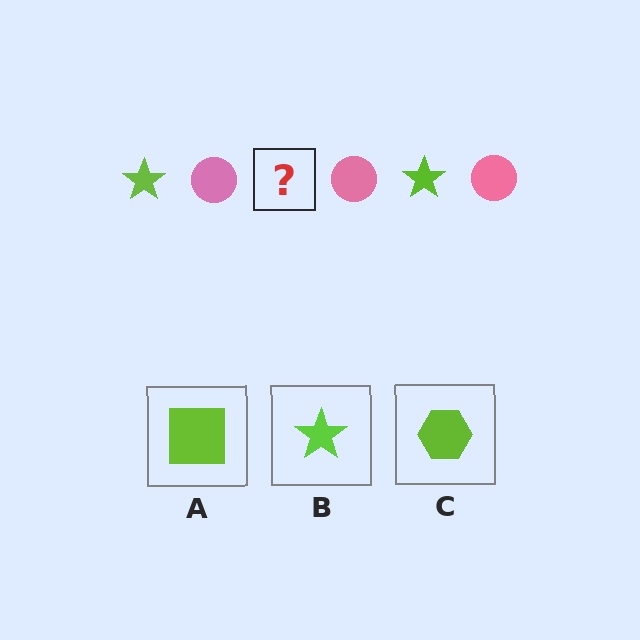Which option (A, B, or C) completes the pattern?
B.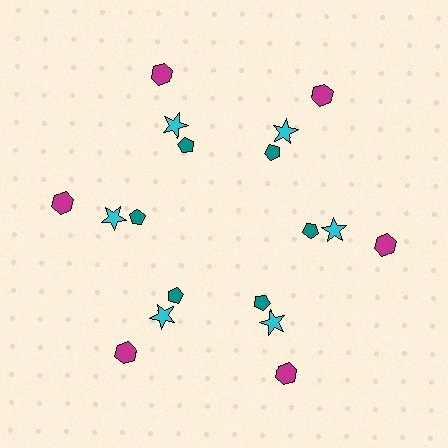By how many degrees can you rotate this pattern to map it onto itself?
The pattern maps onto itself every 60 degrees of rotation.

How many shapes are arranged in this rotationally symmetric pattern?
There are 18 shapes, arranged in 6 groups of 3.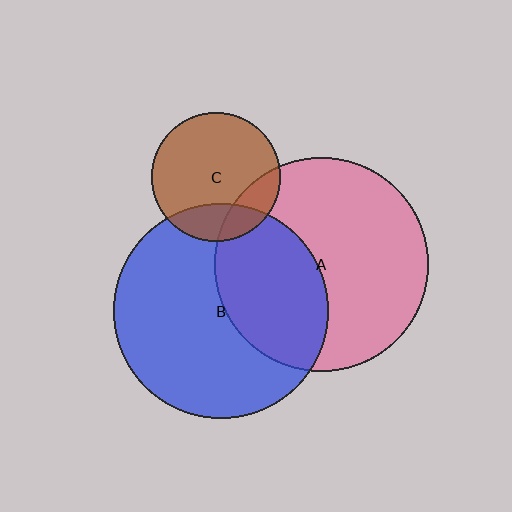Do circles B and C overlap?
Yes.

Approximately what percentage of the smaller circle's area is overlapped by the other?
Approximately 20%.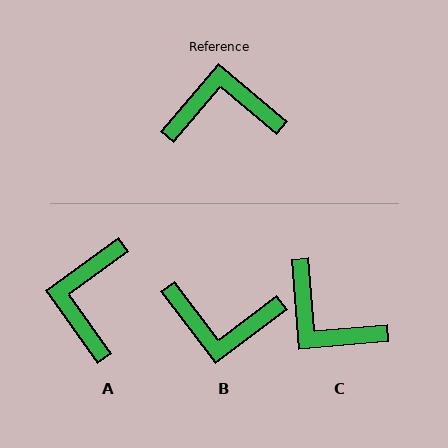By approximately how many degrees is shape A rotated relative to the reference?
Approximately 76 degrees counter-clockwise.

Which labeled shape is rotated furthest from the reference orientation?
B, about 167 degrees away.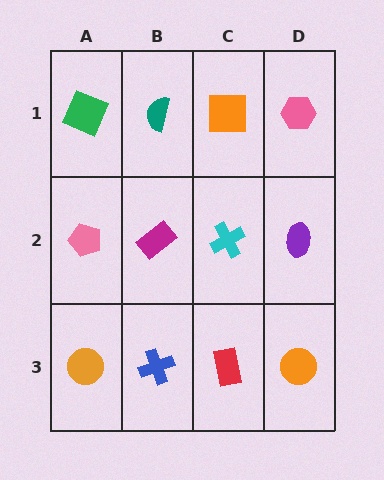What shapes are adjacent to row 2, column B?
A teal semicircle (row 1, column B), a blue cross (row 3, column B), a pink pentagon (row 2, column A), a cyan cross (row 2, column C).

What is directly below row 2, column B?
A blue cross.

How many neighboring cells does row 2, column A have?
3.